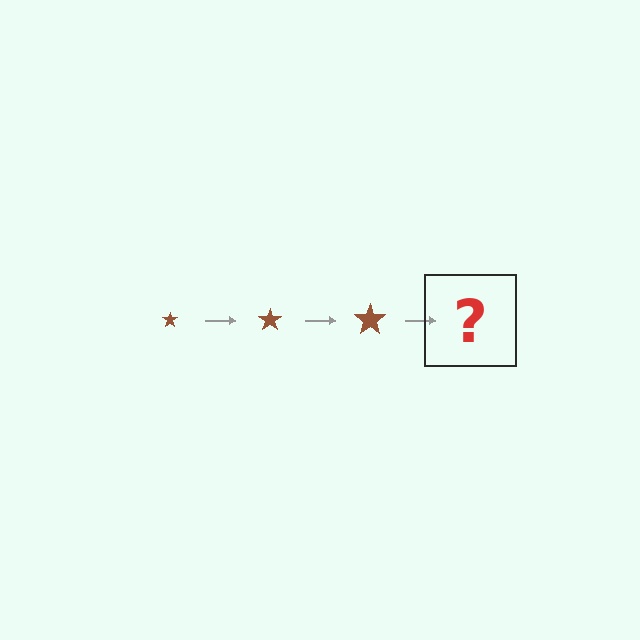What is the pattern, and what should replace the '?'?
The pattern is that the star gets progressively larger each step. The '?' should be a brown star, larger than the previous one.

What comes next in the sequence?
The next element should be a brown star, larger than the previous one.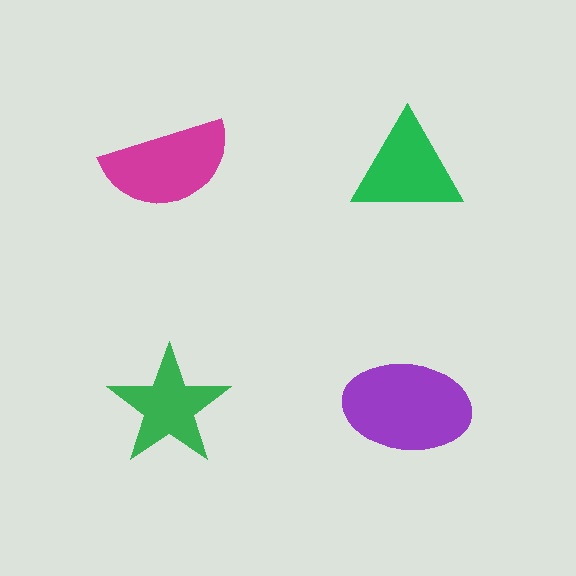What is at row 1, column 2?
A green triangle.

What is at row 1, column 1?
A magenta semicircle.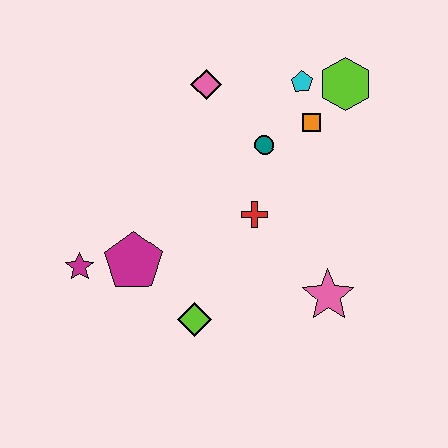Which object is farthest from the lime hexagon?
The magenta star is farthest from the lime hexagon.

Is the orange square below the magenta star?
No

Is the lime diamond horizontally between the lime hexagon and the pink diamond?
No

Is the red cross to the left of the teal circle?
Yes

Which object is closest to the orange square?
The cyan pentagon is closest to the orange square.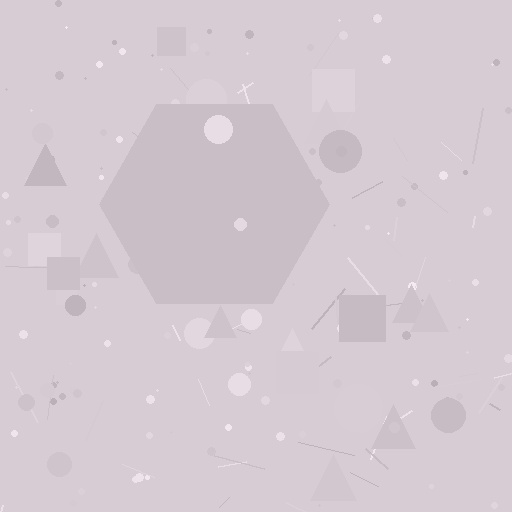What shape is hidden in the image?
A hexagon is hidden in the image.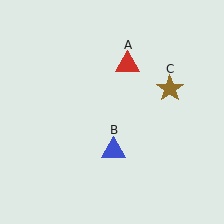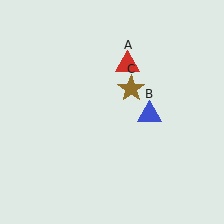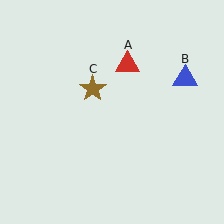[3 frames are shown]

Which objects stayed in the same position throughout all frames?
Red triangle (object A) remained stationary.